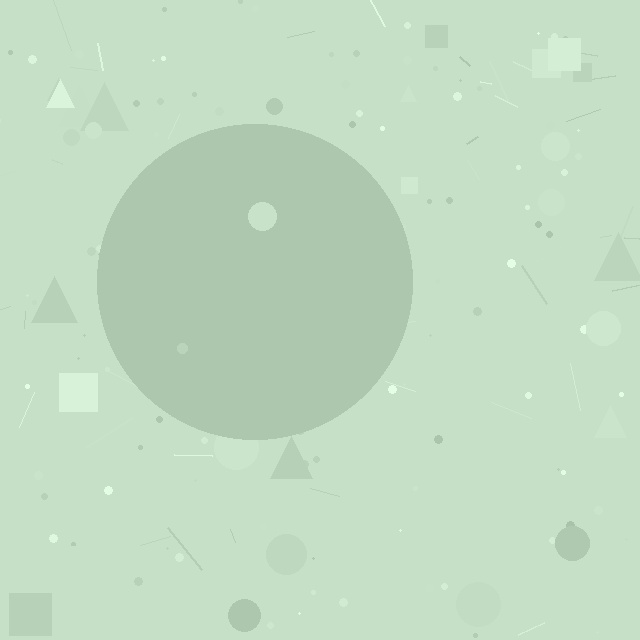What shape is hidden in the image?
A circle is hidden in the image.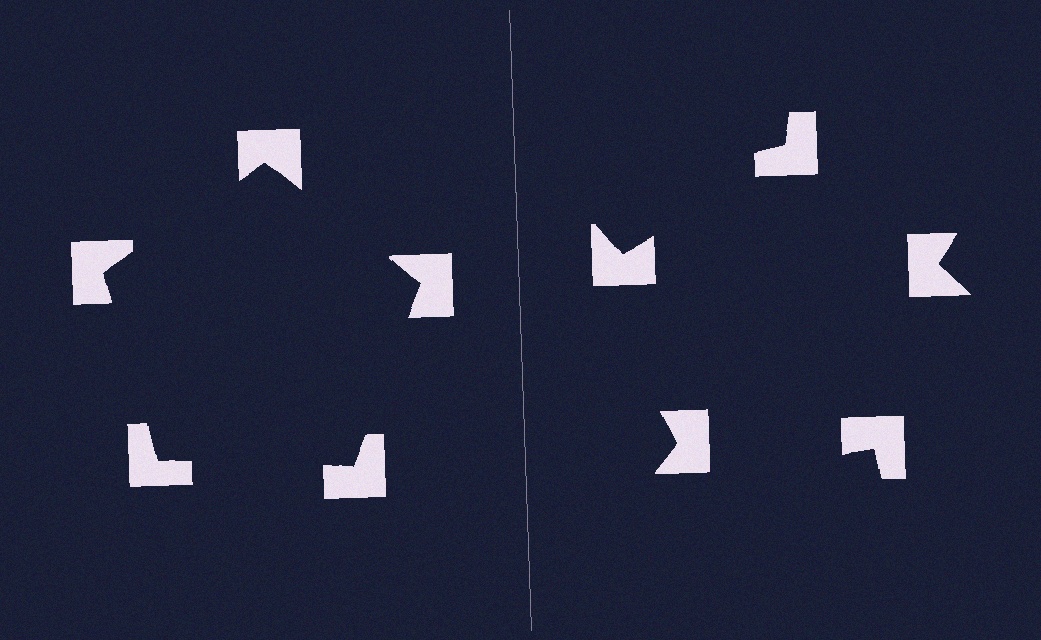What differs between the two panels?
The notched squares are positioned identically on both sides; only the wedge orientations differ. On the left they align to a pentagon; on the right they are misaligned.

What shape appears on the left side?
An illusory pentagon.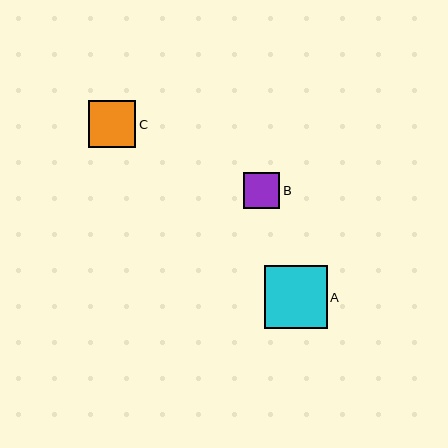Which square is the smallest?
Square B is the smallest with a size of approximately 36 pixels.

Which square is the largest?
Square A is the largest with a size of approximately 63 pixels.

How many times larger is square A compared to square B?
Square A is approximately 1.8 times the size of square B.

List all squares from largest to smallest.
From largest to smallest: A, C, B.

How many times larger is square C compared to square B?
Square C is approximately 1.3 times the size of square B.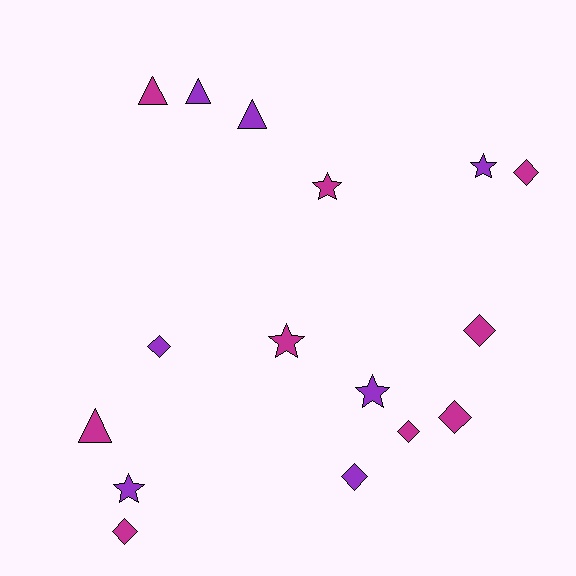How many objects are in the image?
There are 16 objects.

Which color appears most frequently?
Magenta, with 9 objects.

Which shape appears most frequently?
Diamond, with 7 objects.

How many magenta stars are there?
There are 2 magenta stars.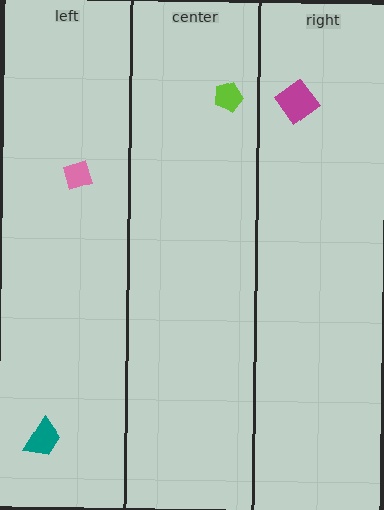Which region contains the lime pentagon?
The center region.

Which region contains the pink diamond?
The left region.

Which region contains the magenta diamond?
The right region.